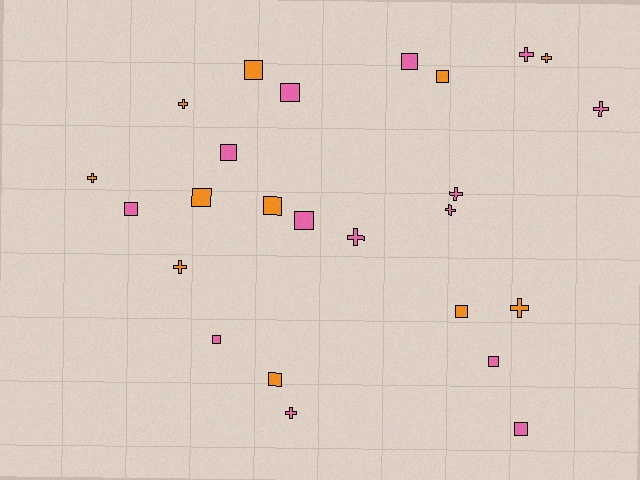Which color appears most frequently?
Pink, with 14 objects.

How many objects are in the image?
There are 25 objects.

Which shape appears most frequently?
Square, with 14 objects.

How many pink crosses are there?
There are 6 pink crosses.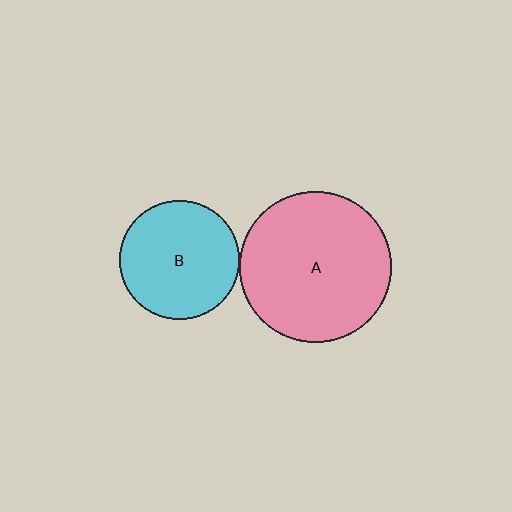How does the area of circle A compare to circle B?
Approximately 1.6 times.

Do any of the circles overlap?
No, none of the circles overlap.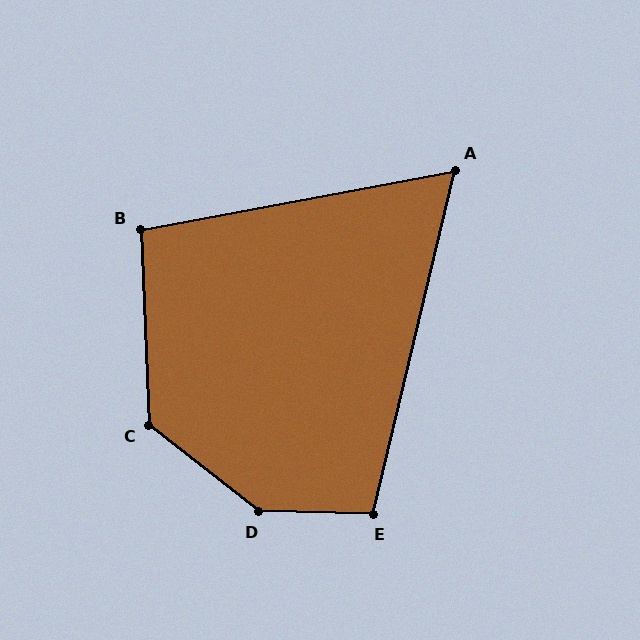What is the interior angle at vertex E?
Approximately 102 degrees (obtuse).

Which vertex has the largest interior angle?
D, at approximately 143 degrees.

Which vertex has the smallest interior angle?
A, at approximately 66 degrees.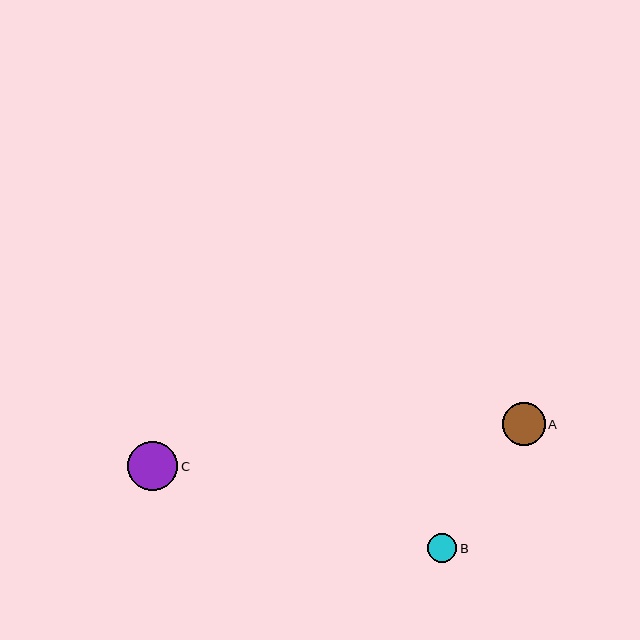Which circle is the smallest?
Circle B is the smallest with a size of approximately 29 pixels.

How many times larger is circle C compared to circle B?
Circle C is approximately 1.7 times the size of circle B.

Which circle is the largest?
Circle C is the largest with a size of approximately 50 pixels.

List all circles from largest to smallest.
From largest to smallest: C, A, B.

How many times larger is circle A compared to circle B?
Circle A is approximately 1.5 times the size of circle B.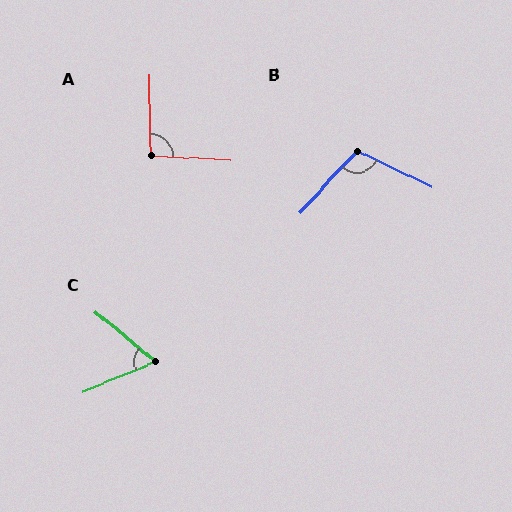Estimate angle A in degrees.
Approximately 94 degrees.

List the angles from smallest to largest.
C (63°), A (94°), B (107°).